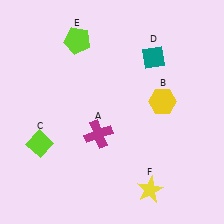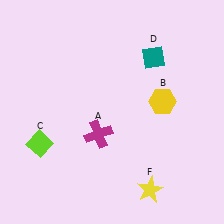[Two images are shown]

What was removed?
The lime pentagon (E) was removed in Image 2.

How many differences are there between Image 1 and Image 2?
There is 1 difference between the two images.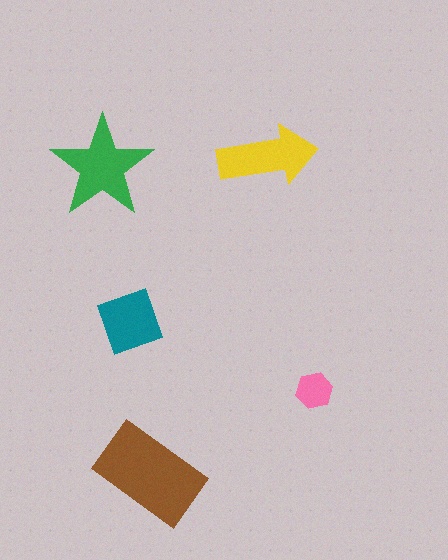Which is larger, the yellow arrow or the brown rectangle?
The brown rectangle.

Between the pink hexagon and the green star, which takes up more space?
The green star.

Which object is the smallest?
The pink hexagon.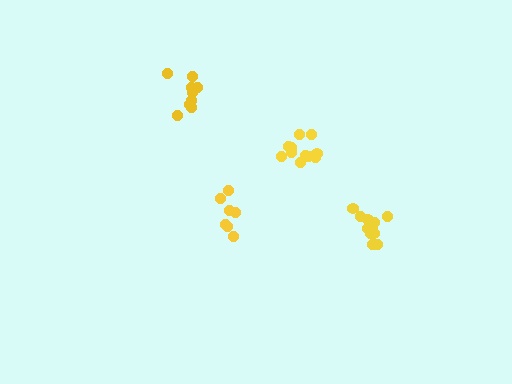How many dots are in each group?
Group 1: 11 dots, Group 2: 7 dots, Group 3: 9 dots, Group 4: 11 dots (38 total).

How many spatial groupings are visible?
There are 4 spatial groupings.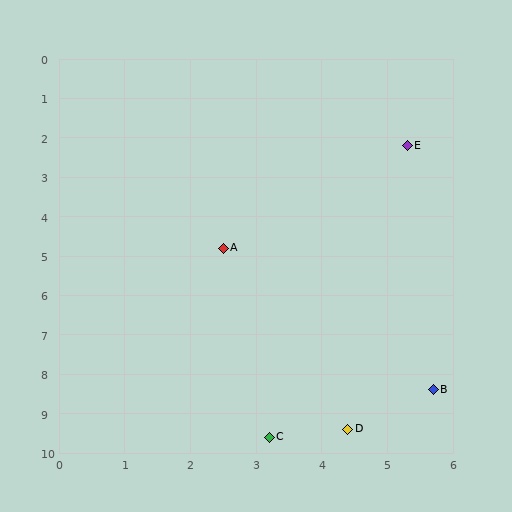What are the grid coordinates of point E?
Point E is at approximately (5.3, 2.2).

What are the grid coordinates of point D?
Point D is at approximately (4.4, 9.4).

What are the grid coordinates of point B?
Point B is at approximately (5.7, 8.4).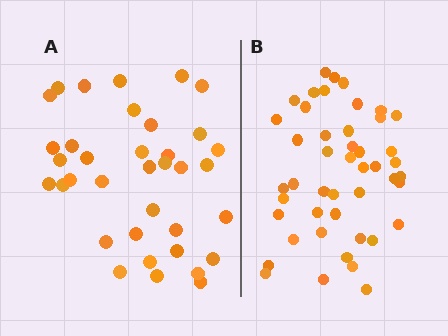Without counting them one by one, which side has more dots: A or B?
Region B (the right region) has more dots.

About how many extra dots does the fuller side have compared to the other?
Region B has roughly 10 or so more dots than region A.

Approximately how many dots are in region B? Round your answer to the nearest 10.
About 50 dots. (The exact count is 46, which rounds to 50.)